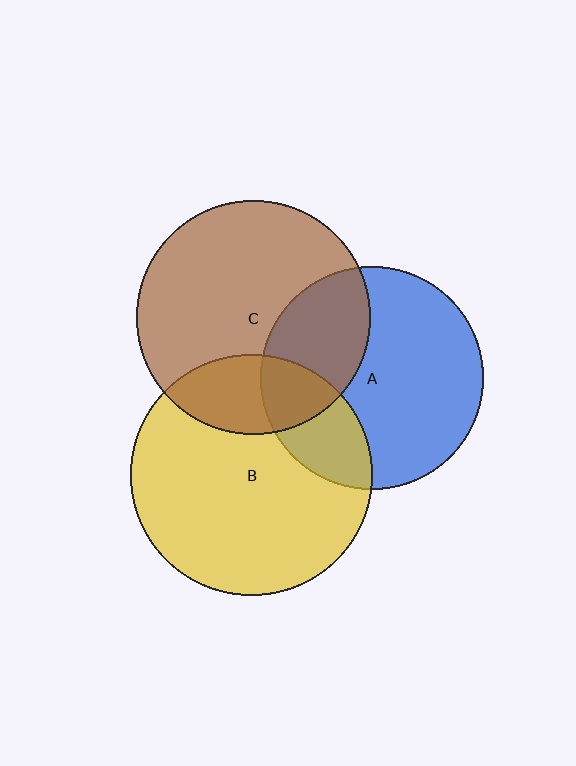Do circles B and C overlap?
Yes.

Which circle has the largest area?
Circle B (yellow).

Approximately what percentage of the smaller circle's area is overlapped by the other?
Approximately 25%.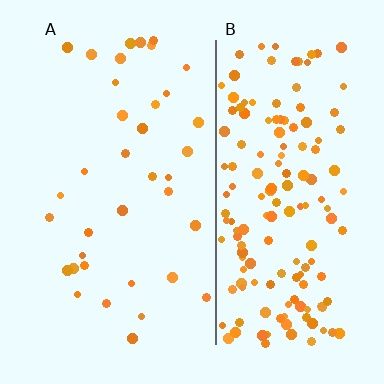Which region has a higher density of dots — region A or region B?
B (the right).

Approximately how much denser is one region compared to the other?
Approximately 4.4× — region B over region A.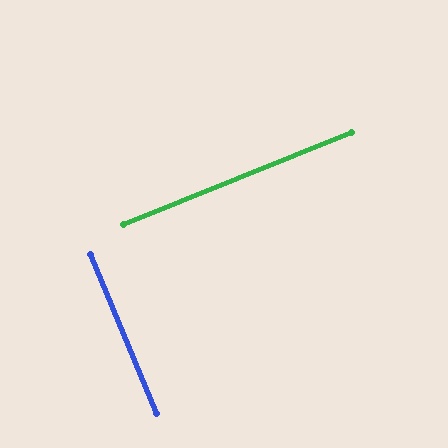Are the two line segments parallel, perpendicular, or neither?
Perpendicular — they meet at approximately 90°.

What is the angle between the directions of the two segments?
Approximately 90 degrees.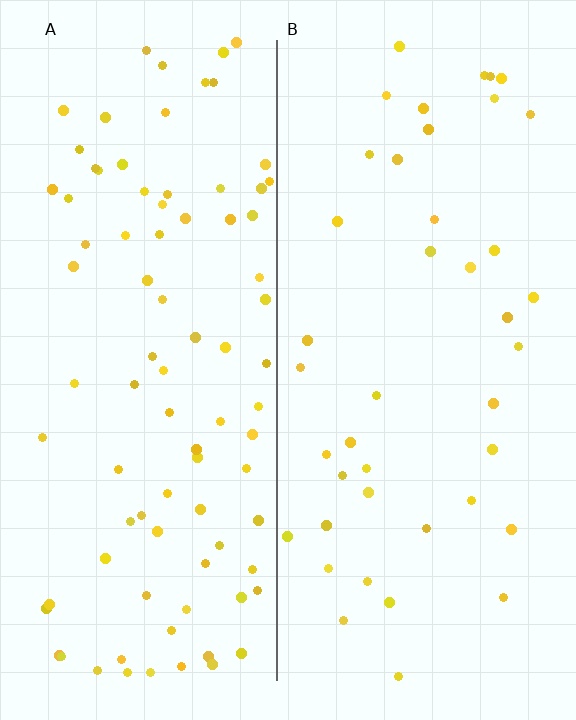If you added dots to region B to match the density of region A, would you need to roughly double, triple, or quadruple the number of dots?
Approximately double.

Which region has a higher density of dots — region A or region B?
A (the left).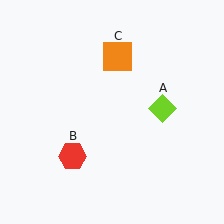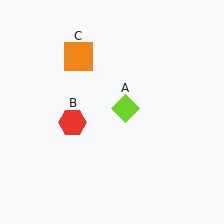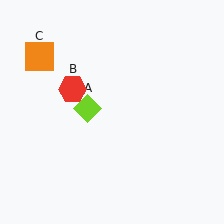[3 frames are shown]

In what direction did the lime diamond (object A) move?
The lime diamond (object A) moved left.